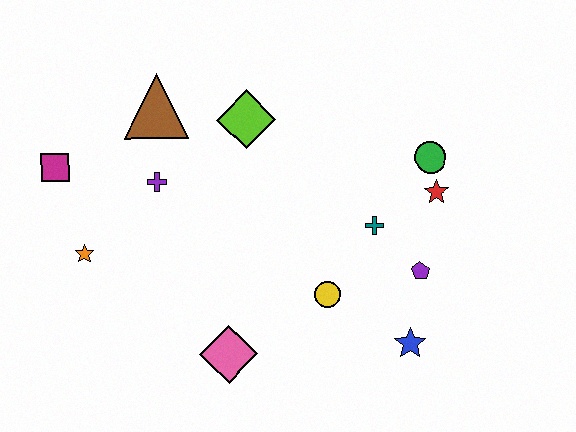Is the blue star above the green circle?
No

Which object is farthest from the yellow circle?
The magenta square is farthest from the yellow circle.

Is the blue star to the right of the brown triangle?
Yes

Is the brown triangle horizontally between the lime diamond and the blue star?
No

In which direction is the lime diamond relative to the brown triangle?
The lime diamond is to the right of the brown triangle.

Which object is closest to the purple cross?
The brown triangle is closest to the purple cross.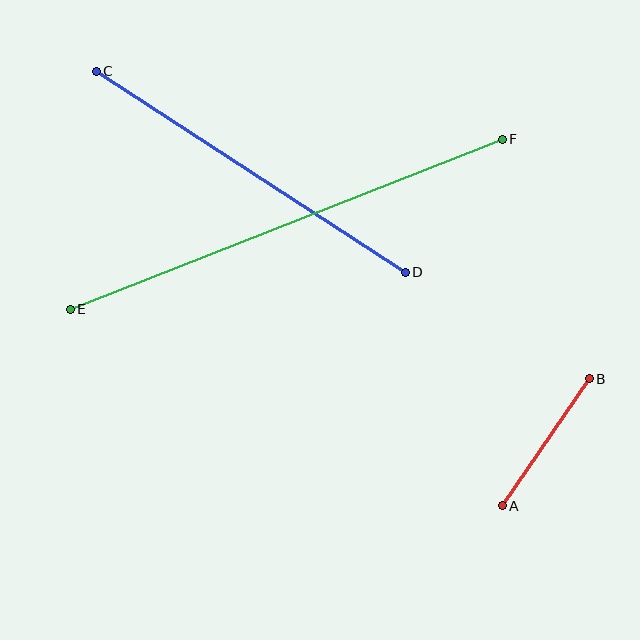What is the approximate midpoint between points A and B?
The midpoint is at approximately (546, 442) pixels.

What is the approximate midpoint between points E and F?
The midpoint is at approximately (286, 224) pixels.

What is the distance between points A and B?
The distance is approximately 154 pixels.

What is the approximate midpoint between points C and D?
The midpoint is at approximately (251, 172) pixels.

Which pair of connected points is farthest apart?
Points E and F are farthest apart.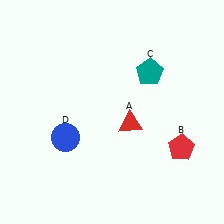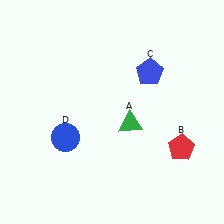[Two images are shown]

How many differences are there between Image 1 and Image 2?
There are 2 differences between the two images.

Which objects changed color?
A changed from red to green. C changed from teal to blue.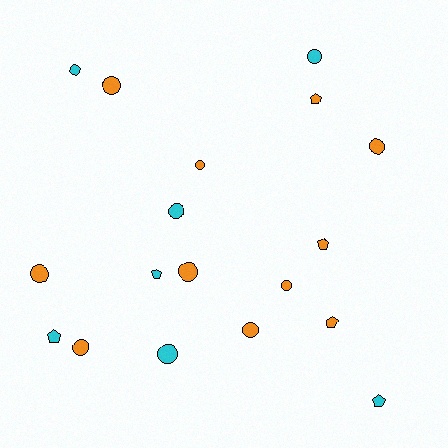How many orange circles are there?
There are 8 orange circles.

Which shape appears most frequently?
Circle, with 12 objects.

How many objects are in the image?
There are 18 objects.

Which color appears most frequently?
Orange, with 11 objects.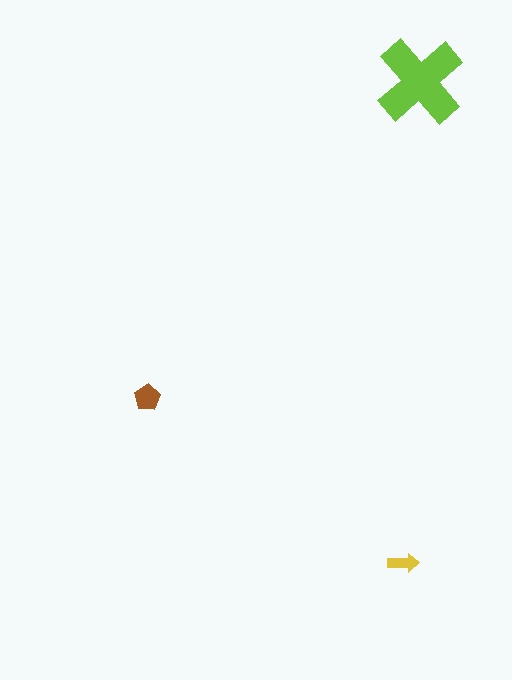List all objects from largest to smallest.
The lime cross, the brown pentagon, the yellow arrow.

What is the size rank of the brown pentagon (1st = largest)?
2nd.